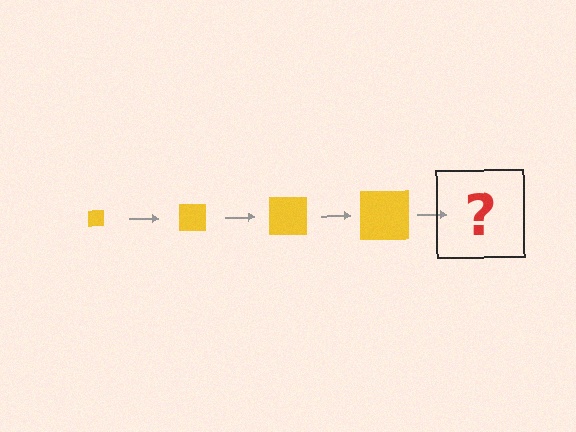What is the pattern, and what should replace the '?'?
The pattern is that the square gets progressively larger each step. The '?' should be a yellow square, larger than the previous one.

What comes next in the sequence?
The next element should be a yellow square, larger than the previous one.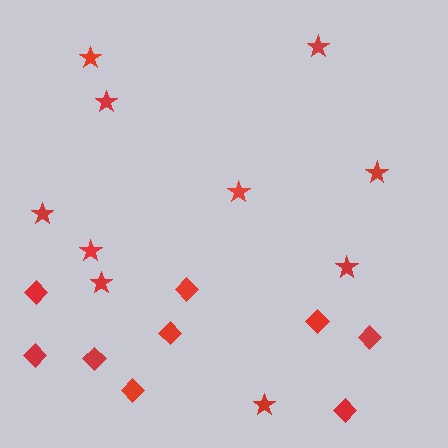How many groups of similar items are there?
There are 2 groups: one group of stars (10) and one group of diamonds (9).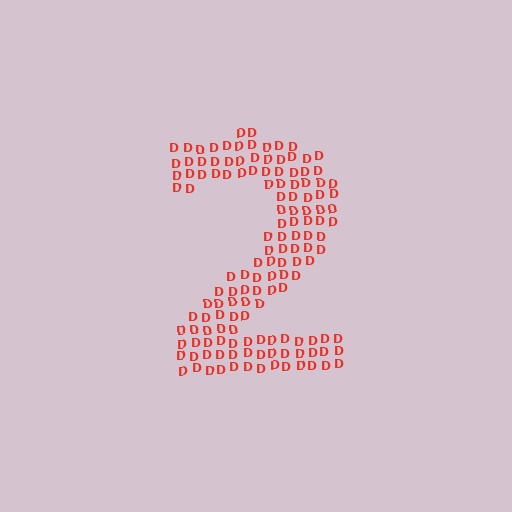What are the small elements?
The small elements are letter D's.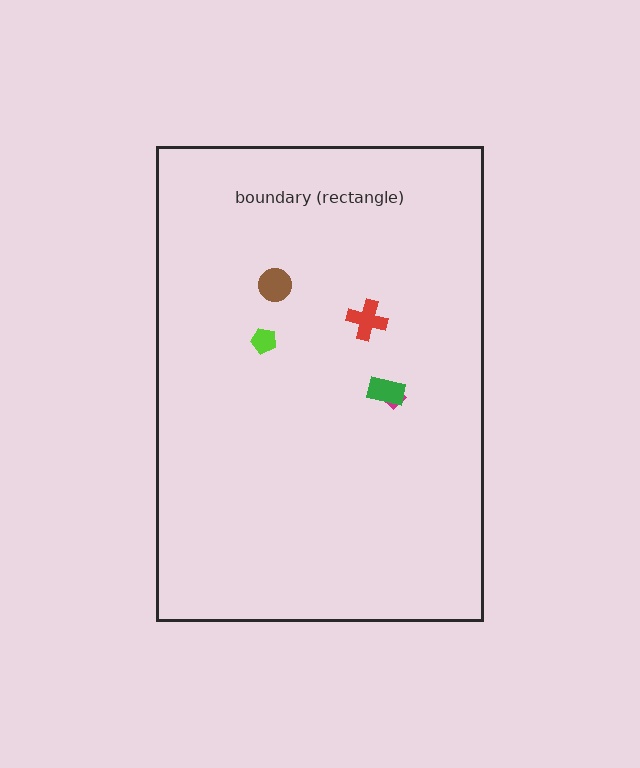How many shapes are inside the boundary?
5 inside, 0 outside.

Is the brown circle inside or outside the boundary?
Inside.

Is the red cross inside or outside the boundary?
Inside.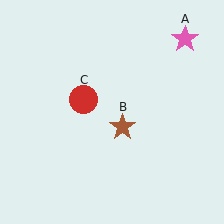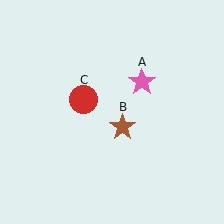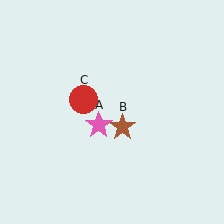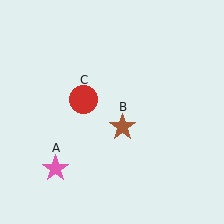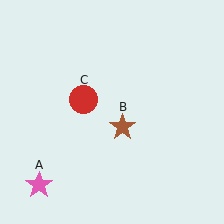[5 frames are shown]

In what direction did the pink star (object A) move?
The pink star (object A) moved down and to the left.